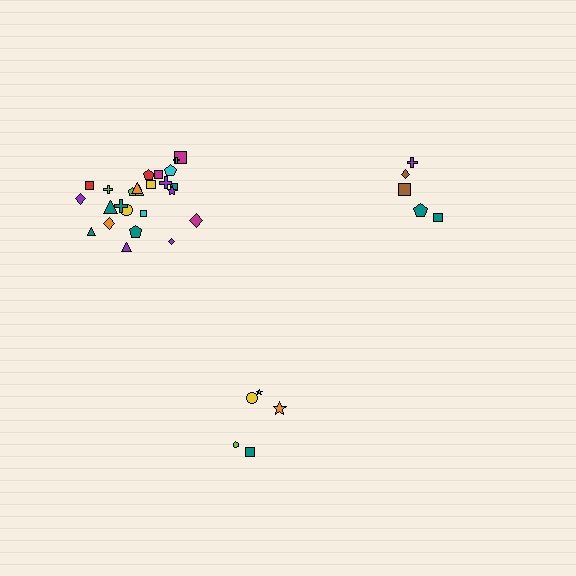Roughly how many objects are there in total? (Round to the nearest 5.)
Roughly 35 objects in total.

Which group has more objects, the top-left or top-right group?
The top-left group.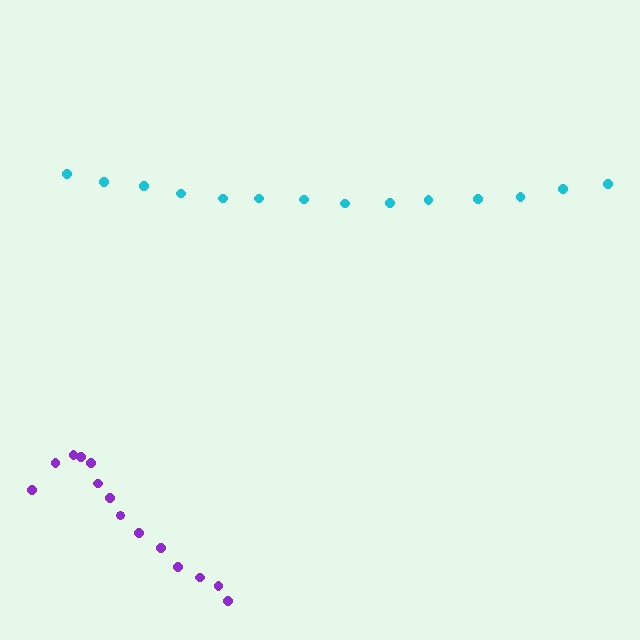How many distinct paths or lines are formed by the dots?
There are 2 distinct paths.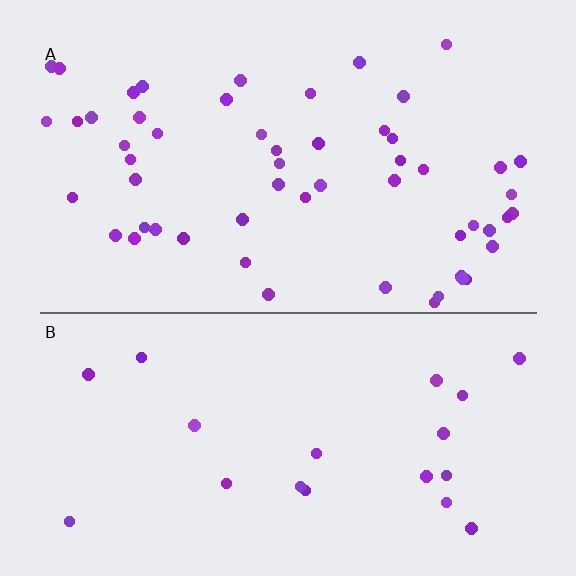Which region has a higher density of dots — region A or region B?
A (the top).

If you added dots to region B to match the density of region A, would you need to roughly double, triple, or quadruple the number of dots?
Approximately triple.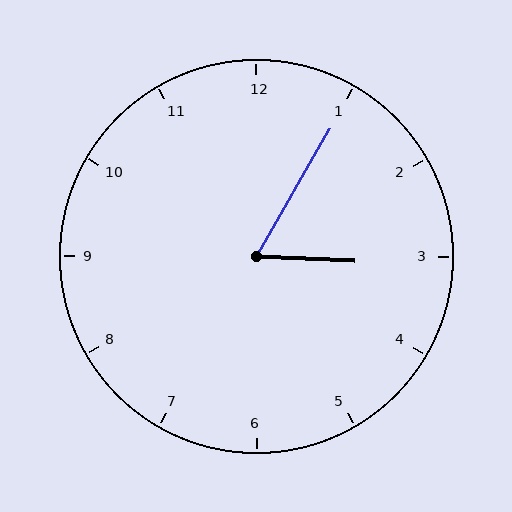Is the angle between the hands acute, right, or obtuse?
It is acute.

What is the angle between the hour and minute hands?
Approximately 62 degrees.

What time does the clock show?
3:05.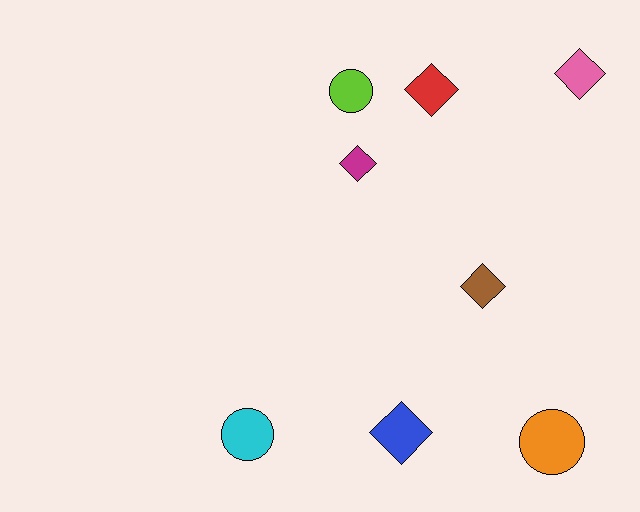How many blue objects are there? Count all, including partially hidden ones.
There is 1 blue object.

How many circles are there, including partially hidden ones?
There are 3 circles.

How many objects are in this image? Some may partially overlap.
There are 8 objects.